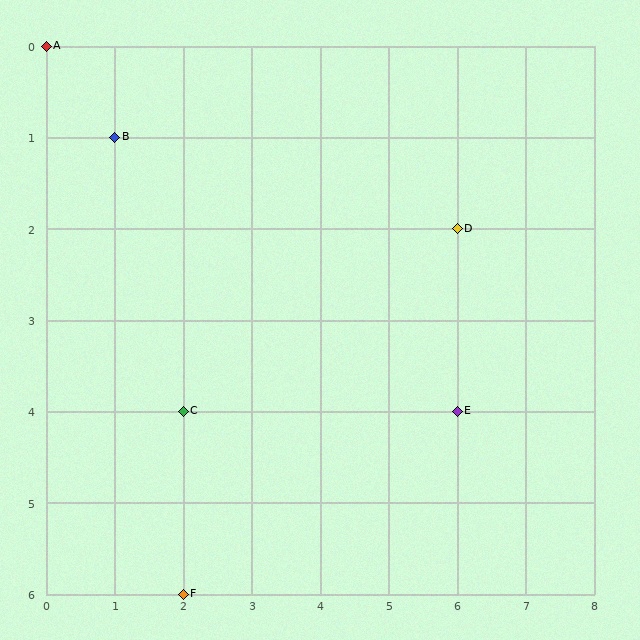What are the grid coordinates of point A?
Point A is at grid coordinates (0, 0).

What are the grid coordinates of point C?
Point C is at grid coordinates (2, 4).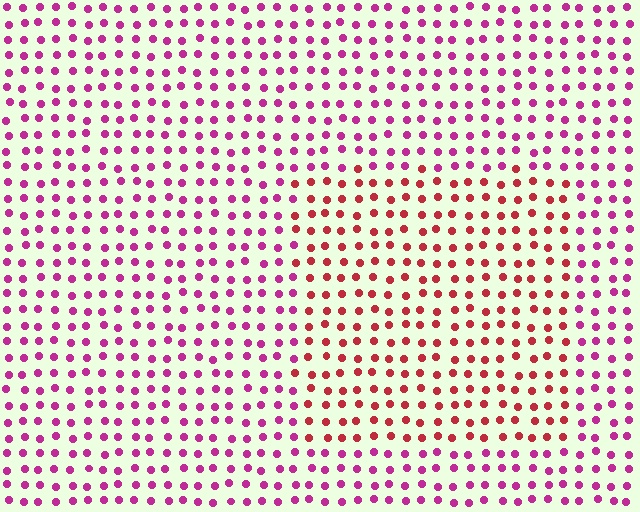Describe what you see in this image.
The image is filled with small magenta elements in a uniform arrangement. A rectangle-shaped region is visible where the elements are tinted to a slightly different hue, forming a subtle color boundary.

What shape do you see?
I see a rectangle.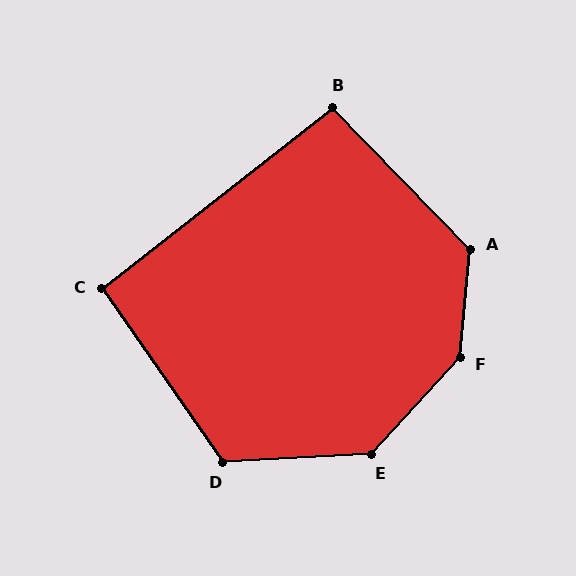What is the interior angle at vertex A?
Approximately 131 degrees (obtuse).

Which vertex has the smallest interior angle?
C, at approximately 93 degrees.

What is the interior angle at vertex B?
Approximately 96 degrees (obtuse).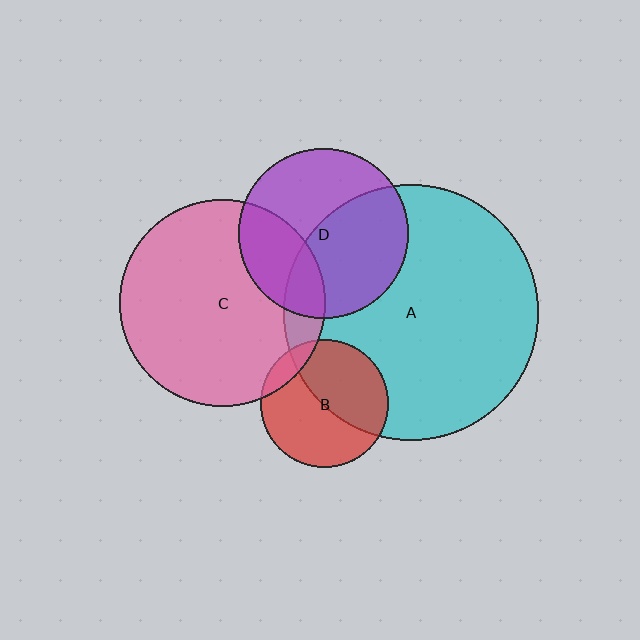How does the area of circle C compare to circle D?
Approximately 1.5 times.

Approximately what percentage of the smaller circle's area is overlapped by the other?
Approximately 45%.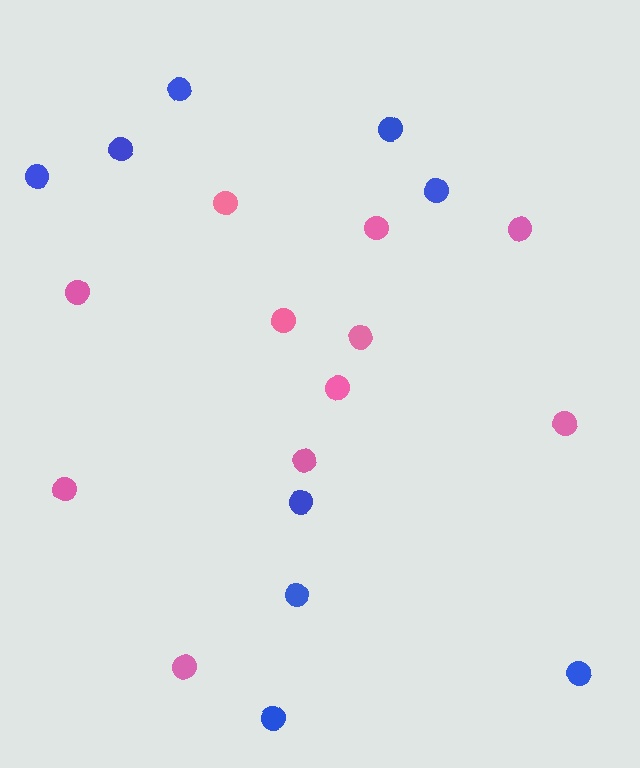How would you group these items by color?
There are 2 groups: one group of pink circles (11) and one group of blue circles (9).